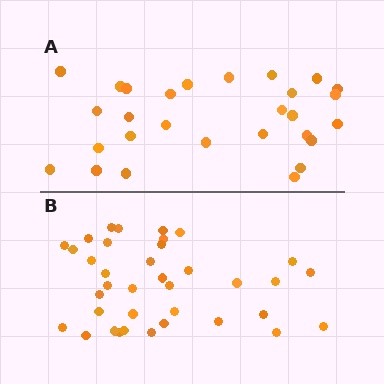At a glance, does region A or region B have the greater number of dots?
Region B (the bottom region) has more dots.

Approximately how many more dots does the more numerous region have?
Region B has roughly 8 or so more dots than region A.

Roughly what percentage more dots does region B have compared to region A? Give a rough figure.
About 30% more.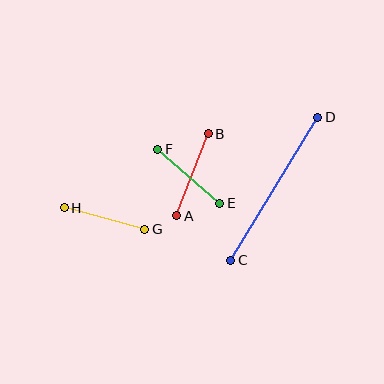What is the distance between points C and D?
The distance is approximately 167 pixels.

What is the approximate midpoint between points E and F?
The midpoint is at approximately (189, 176) pixels.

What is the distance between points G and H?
The distance is approximately 84 pixels.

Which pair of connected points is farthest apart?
Points C and D are farthest apart.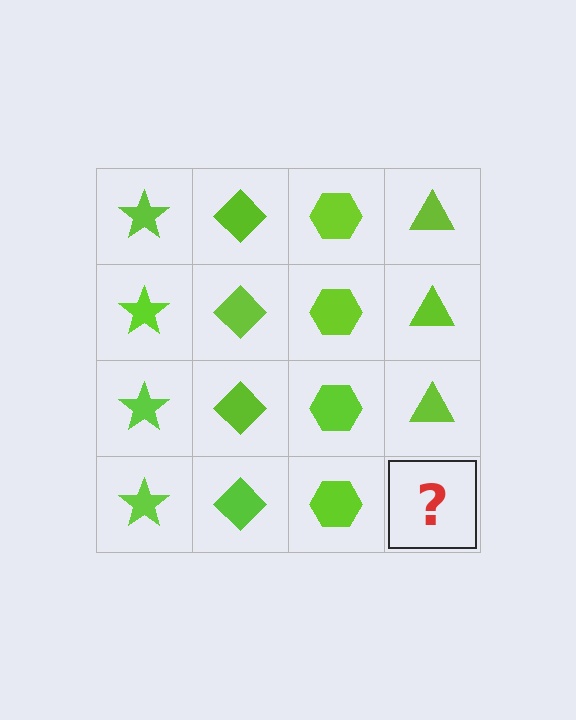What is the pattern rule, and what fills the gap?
The rule is that each column has a consistent shape. The gap should be filled with a lime triangle.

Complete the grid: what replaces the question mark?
The question mark should be replaced with a lime triangle.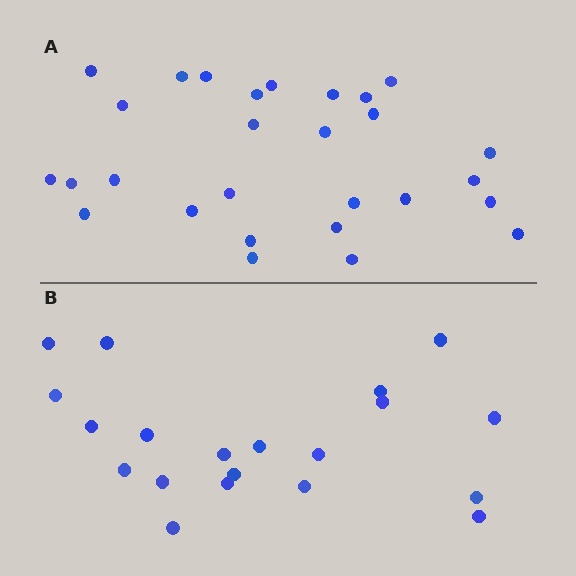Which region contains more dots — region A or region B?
Region A (the top region) has more dots.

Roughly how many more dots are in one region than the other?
Region A has roughly 8 or so more dots than region B.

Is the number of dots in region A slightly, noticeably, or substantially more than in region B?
Region A has noticeably more, but not dramatically so. The ratio is roughly 1.4 to 1.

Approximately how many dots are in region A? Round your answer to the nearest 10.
About 30 dots. (The exact count is 28, which rounds to 30.)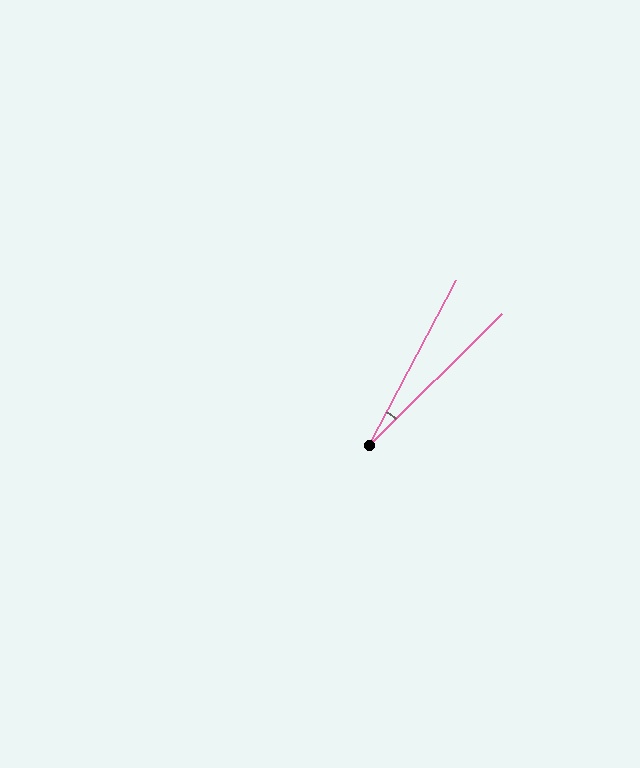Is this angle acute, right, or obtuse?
It is acute.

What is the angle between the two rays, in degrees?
Approximately 18 degrees.